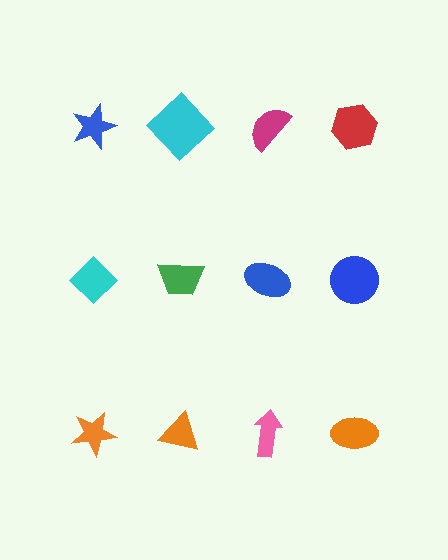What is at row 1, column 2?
A cyan diamond.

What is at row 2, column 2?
A green trapezoid.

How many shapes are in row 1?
4 shapes.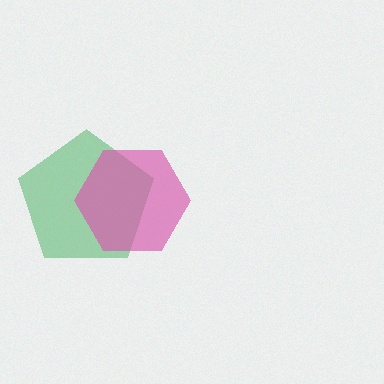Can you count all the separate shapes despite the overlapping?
Yes, there are 2 separate shapes.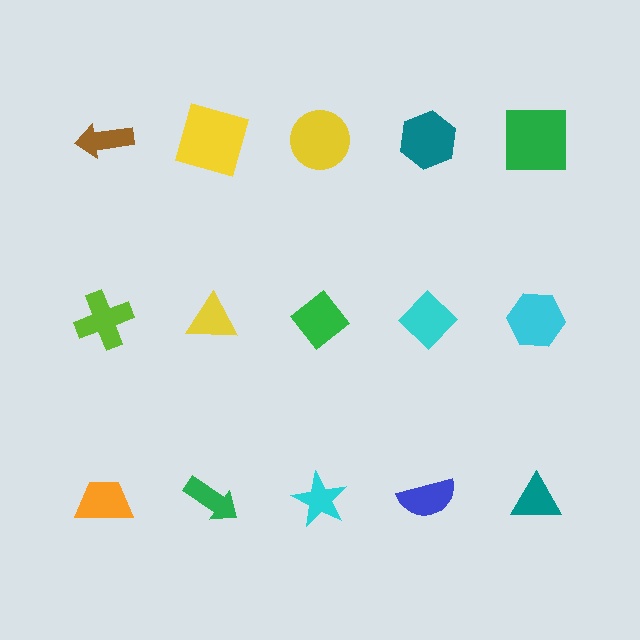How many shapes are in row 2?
5 shapes.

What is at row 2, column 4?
A cyan diamond.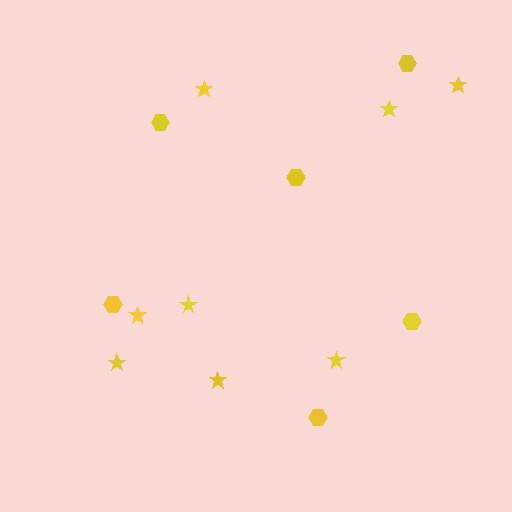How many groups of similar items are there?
There are 2 groups: one group of hexagons (6) and one group of stars (8).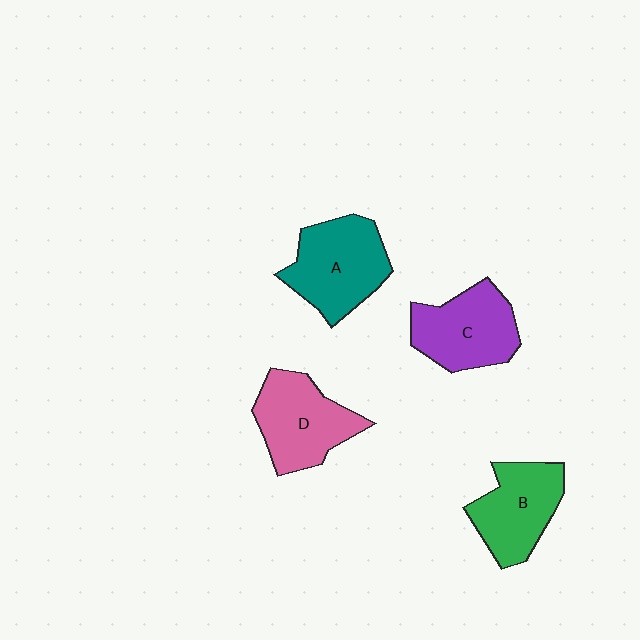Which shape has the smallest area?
Shape B (green).